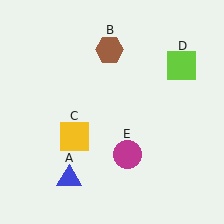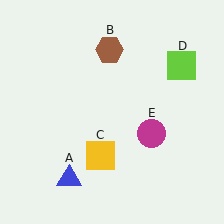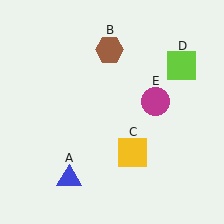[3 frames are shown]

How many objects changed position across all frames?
2 objects changed position: yellow square (object C), magenta circle (object E).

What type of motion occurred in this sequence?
The yellow square (object C), magenta circle (object E) rotated counterclockwise around the center of the scene.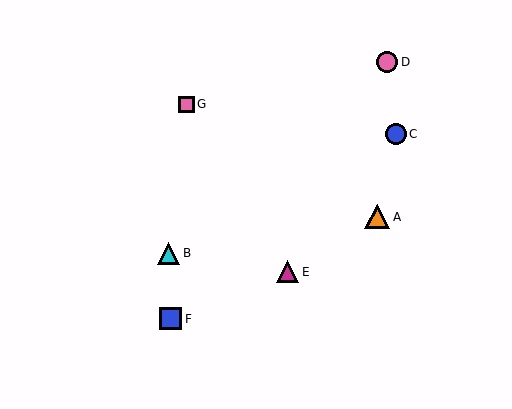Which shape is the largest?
The orange triangle (labeled A) is the largest.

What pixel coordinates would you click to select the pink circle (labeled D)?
Click at (387, 62) to select the pink circle D.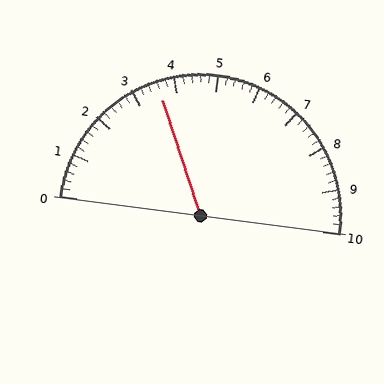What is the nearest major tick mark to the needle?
The nearest major tick mark is 4.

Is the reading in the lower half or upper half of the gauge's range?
The reading is in the lower half of the range (0 to 10).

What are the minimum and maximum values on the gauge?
The gauge ranges from 0 to 10.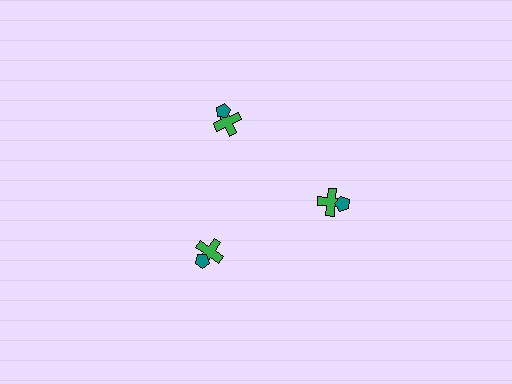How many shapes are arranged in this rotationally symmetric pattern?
There are 6 shapes, arranged in 3 groups of 2.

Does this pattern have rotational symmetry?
Yes, this pattern has 3-fold rotational symmetry. It looks the same after rotating 120 degrees around the center.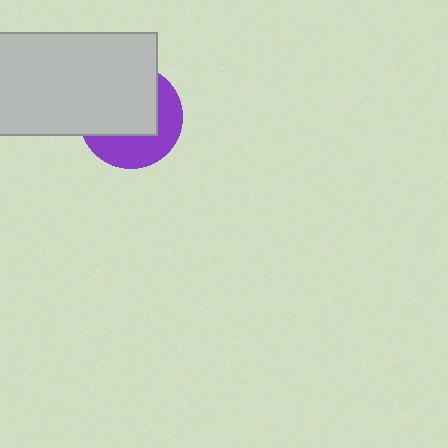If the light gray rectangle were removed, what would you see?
You would see the complete purple circle.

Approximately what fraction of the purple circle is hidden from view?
Roughly 57% of the purple circle is hidden behind the light gray rectangle.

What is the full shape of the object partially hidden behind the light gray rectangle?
The partially hidden object is a purple circle.